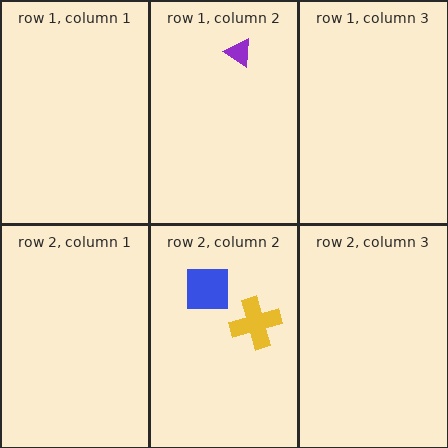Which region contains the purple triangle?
The row 1, column 2 region.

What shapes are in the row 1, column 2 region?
The purple triangle.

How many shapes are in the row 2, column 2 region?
2.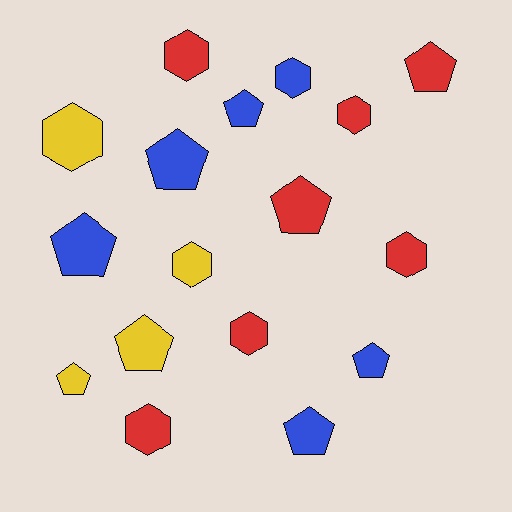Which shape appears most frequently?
Pentagon, with 9 objects.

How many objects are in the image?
There are 17 objects.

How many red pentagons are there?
There are 2 red pentagons.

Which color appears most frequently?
Red, with 7 objects.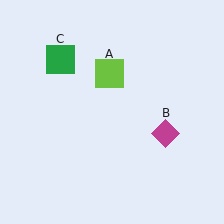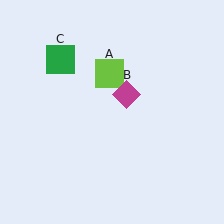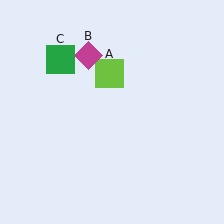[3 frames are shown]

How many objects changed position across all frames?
1 object changed position: magenta diamond (object B).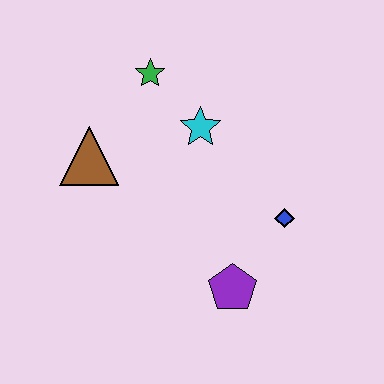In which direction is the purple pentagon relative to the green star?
The purple pentagon is below the green star.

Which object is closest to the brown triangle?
The green star is closest to the brown triangle.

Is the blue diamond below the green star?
Yes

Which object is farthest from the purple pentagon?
The green star is farthest from the purple pentagon.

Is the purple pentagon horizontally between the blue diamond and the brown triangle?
Yes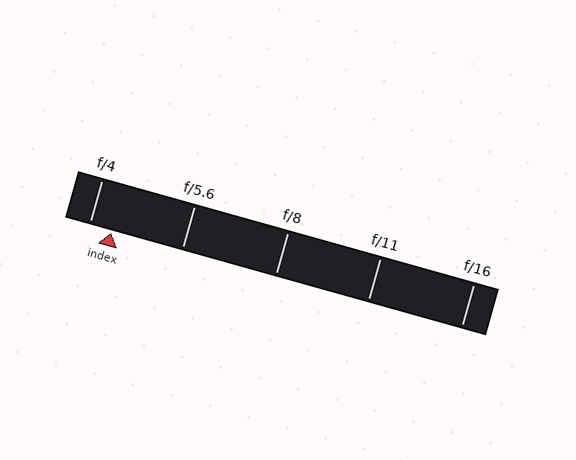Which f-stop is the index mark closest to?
The index mark is closest to f/4.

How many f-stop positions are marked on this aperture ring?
There are 5 f-stop positions marked.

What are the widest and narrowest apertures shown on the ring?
The widest aperture shown is f/4 and the narrowest is f/16.